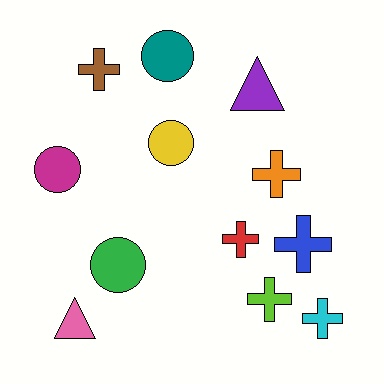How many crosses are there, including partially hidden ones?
There are 6 crosses.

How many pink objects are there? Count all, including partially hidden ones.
There is 1 pink object.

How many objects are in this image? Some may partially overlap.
There are 12 objects.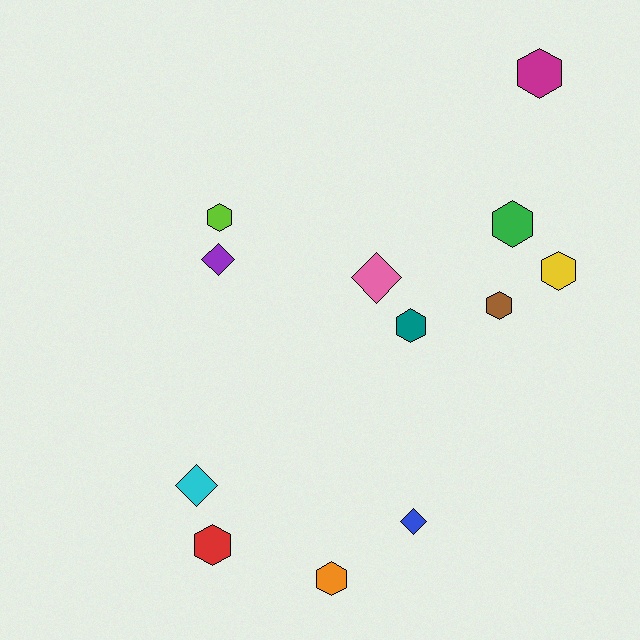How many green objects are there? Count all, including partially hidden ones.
There is 1 green object.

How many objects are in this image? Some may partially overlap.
There are 12 objects.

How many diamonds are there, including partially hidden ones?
There are 4 diamonds.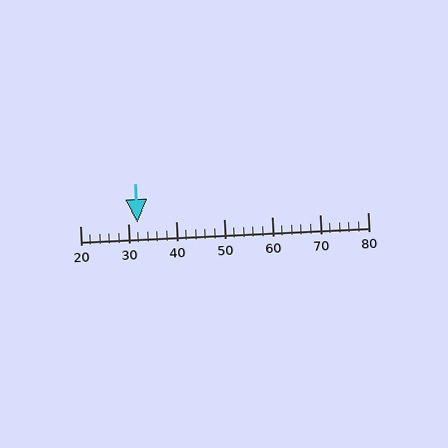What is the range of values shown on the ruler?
The ruler shows values from 20 to 80.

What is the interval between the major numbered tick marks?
The major tick marks are spaced 10 units apart.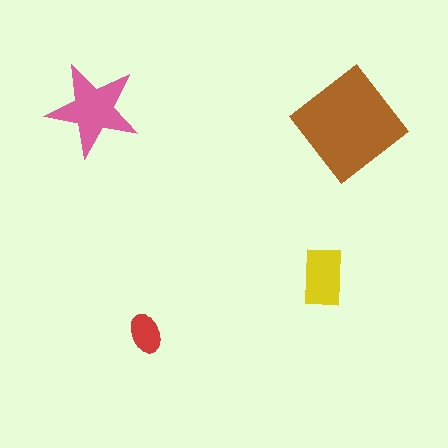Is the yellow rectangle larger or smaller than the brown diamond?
Smaller.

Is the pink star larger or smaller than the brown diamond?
Smaller.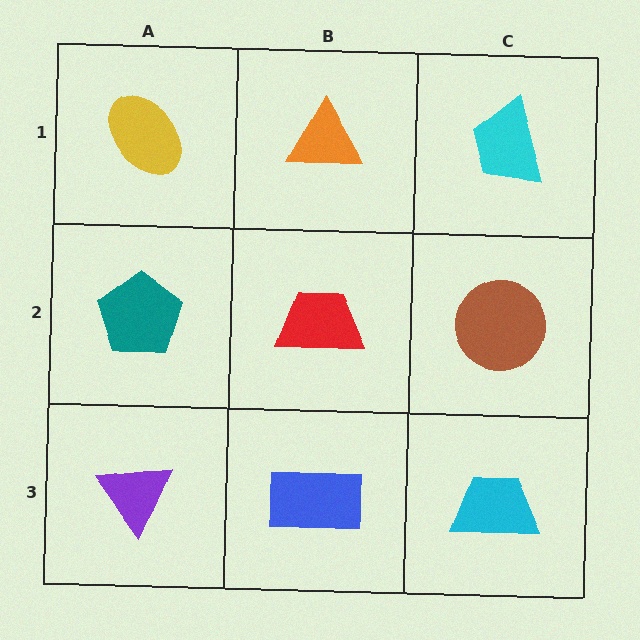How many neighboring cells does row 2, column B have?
4.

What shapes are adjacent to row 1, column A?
A teal pentagon (row 2, column A), an orange triangle (row 1, column B).